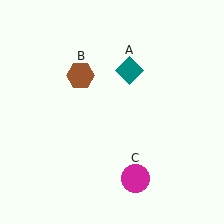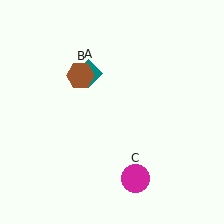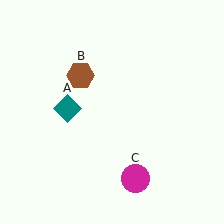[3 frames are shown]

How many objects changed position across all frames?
1 object changed position: teal diamond (object A).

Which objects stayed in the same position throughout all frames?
Brown hexagon (object B) and magenta circle (object C) remained stationary.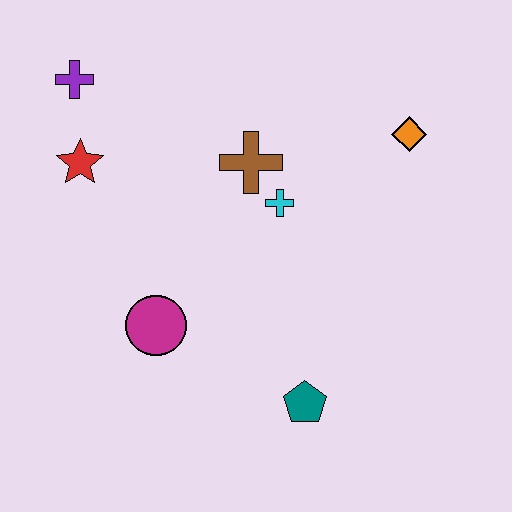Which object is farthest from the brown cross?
The teal pentagon is farthest from the brown cross.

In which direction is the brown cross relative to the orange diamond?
The brown cross is to the left of the orange diamond.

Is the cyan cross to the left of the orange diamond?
Yes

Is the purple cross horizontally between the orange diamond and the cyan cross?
No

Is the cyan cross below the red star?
Yes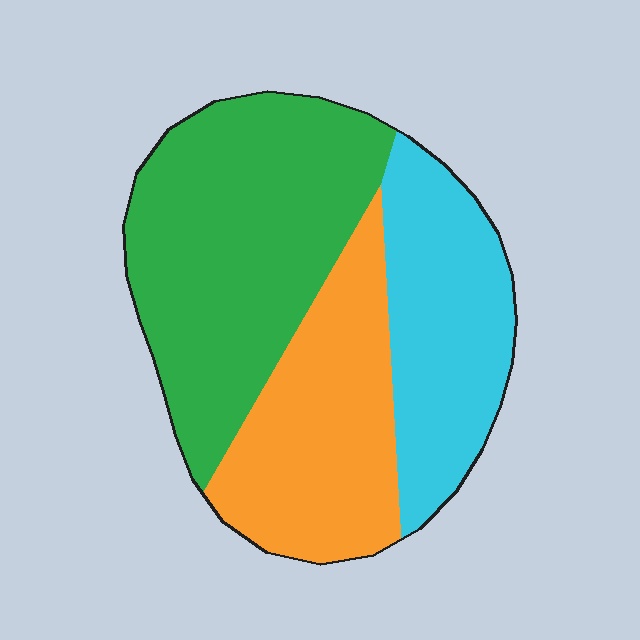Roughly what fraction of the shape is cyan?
Cyan covers 26% of the shape.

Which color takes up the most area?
Green, at roughly 45%.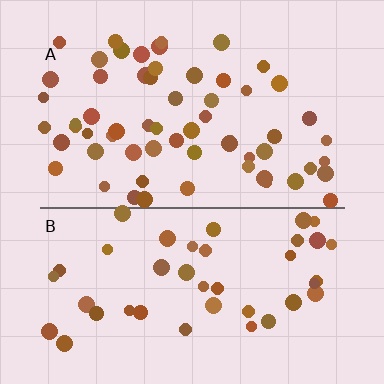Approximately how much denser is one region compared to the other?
Approximately 1.5× — region A over region B.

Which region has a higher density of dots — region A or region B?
A (the top).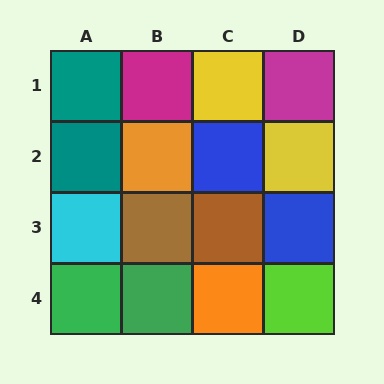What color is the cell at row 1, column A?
Teal.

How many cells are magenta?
2 cells are magenta.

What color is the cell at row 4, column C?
Orange.